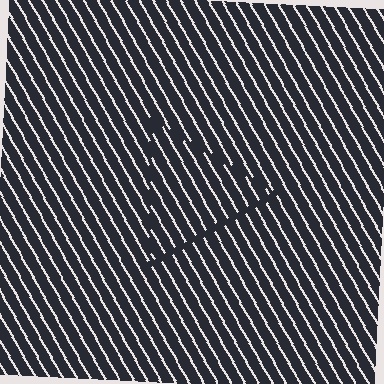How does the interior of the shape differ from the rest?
The interior of the shape contains the same grating, shifted by half a period — the contour is defined by the phase discontinuity where line-ends from the inner and outer gratings abut.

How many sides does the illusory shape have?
3 sides — the line-ends trace a triangle.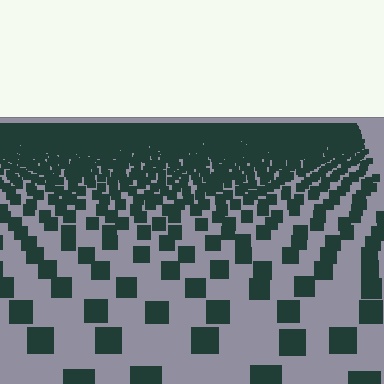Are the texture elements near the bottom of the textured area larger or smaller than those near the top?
Larger. Near the bottom, elements are closer to the viewer and appear at a bigger on-screen size.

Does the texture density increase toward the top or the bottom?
Density increases toward the top.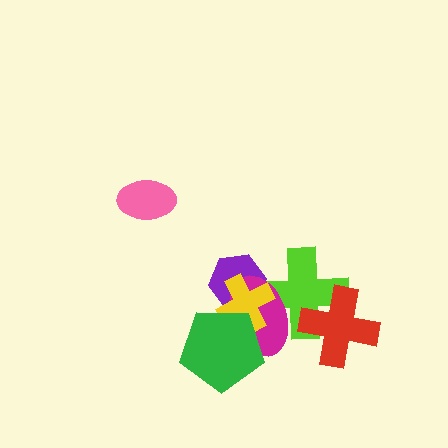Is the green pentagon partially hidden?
No, no other shape covers it.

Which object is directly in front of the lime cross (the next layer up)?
The magenta ellipse is directly in front of the lime cross.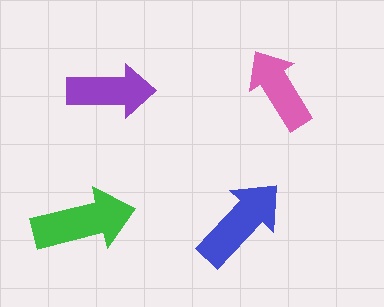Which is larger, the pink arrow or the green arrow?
The green one.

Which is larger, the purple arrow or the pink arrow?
The purple one.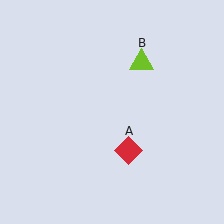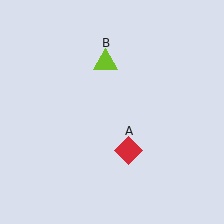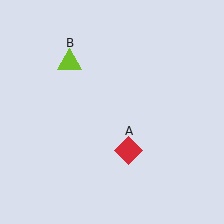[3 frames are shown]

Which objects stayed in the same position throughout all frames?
Red diamond (object A) remained stationary.